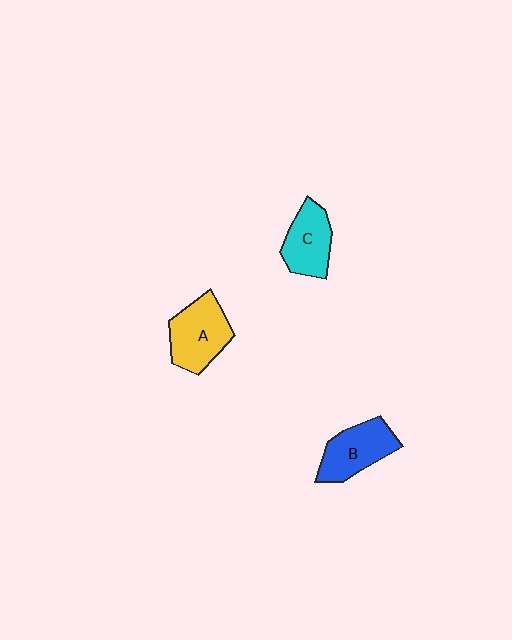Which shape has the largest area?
Shape A (yellow).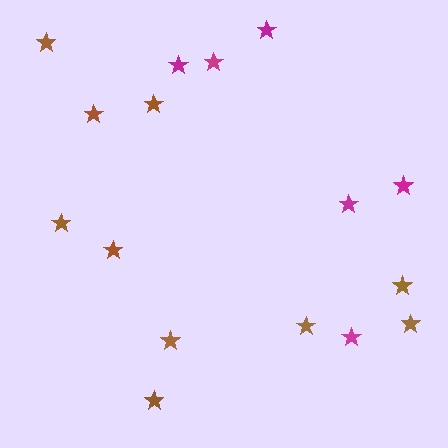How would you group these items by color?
There are 2 groups: one group of magenta stars (6) and one group of brown stars (10).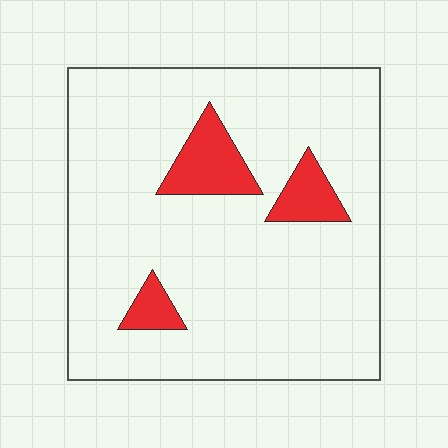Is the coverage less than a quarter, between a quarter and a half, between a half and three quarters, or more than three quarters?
Less than a quarter.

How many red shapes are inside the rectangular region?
3.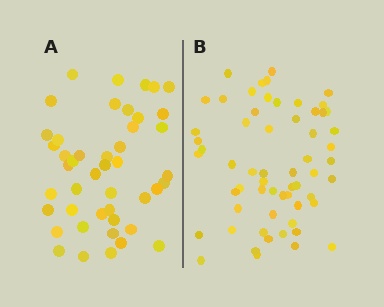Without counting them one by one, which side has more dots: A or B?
Region B (the right region) has more dots.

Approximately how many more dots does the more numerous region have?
Region B has approximately 15 more dots than region A.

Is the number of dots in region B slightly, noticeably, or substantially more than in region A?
Region B has noticeably more, but not dramatically so. The ratio is roughly 1.3 to 1.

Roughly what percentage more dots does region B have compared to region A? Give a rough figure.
About 35% more.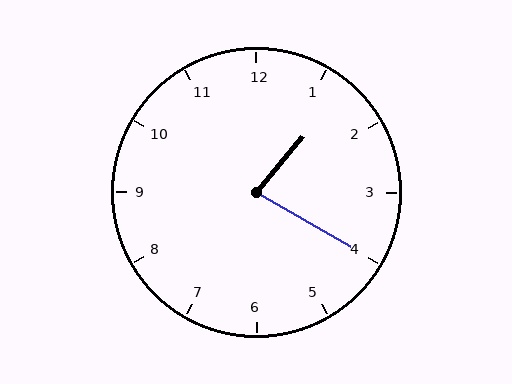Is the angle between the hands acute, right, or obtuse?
It is acute.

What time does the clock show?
1:20.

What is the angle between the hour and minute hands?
Approximately 80 degrees.